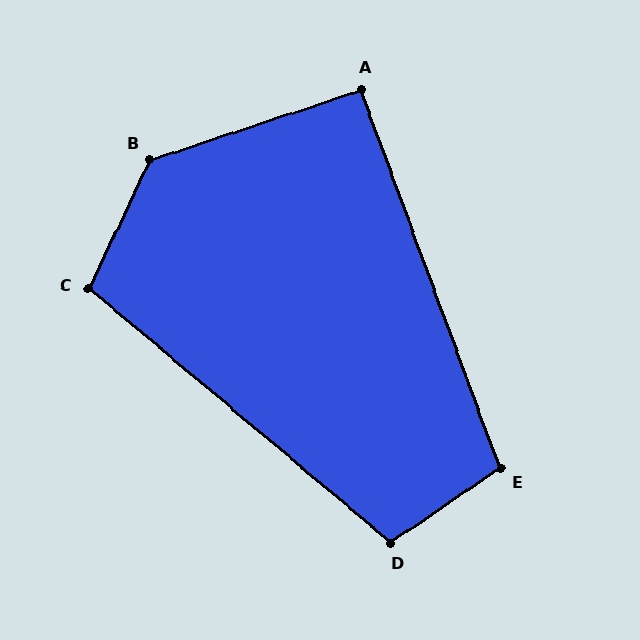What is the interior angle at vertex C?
Approximately 105 degrees (obtuse).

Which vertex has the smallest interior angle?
A, at approximately 92 degrees.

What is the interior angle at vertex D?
Approximately 106 degrees (obtuse).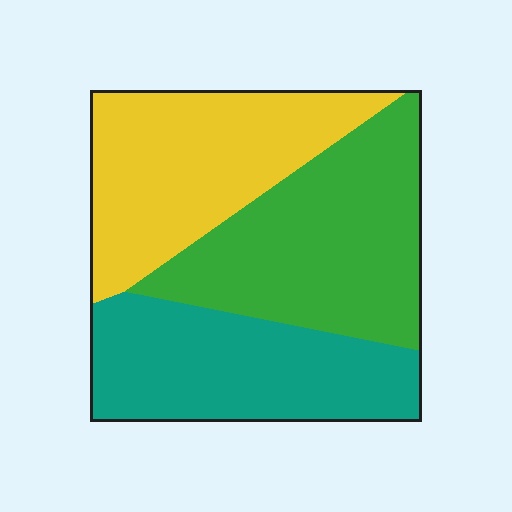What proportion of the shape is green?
Green takes up about three eighths (3/8) of the shape.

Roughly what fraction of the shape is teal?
Teal takes up about one third (1/3) of the shape.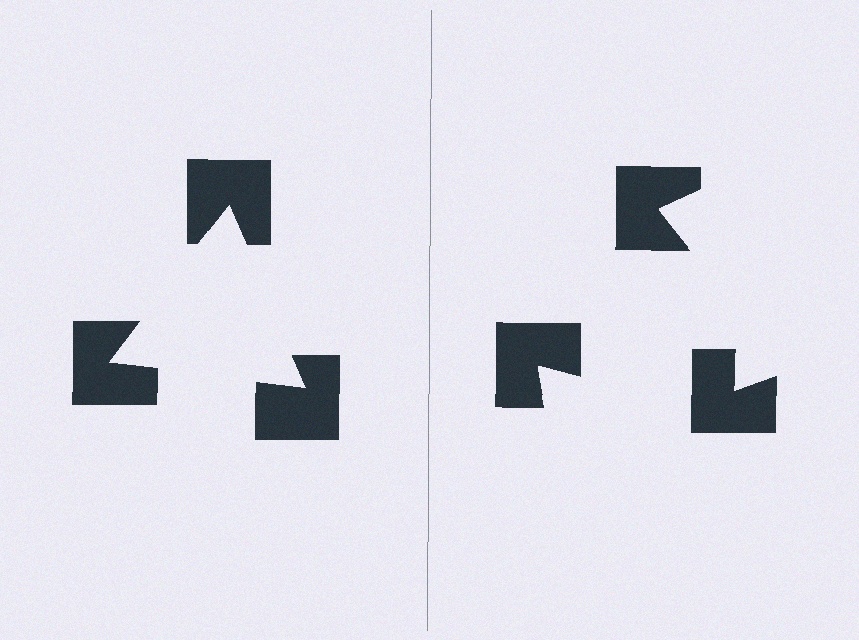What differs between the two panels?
The notched squares are positioned identically on both sides; only the wedge orientations differ. On the left they align to a triangle; on the right they are misaligned.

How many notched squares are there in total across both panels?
6 — 3 on each side.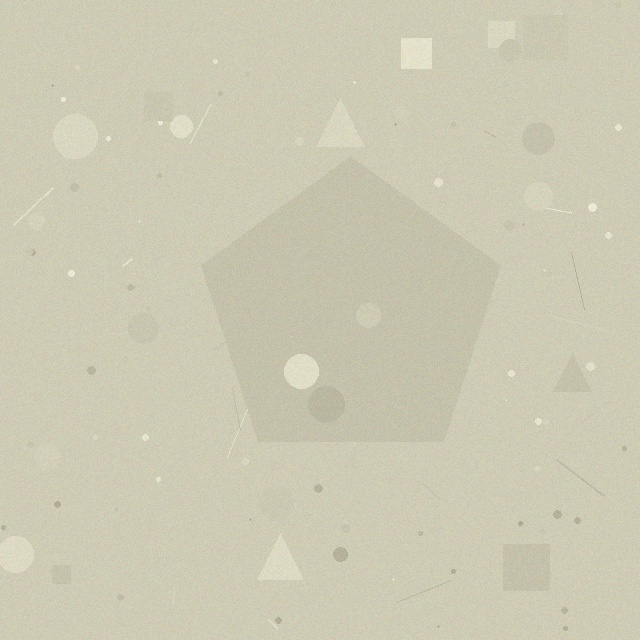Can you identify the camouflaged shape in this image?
The camouflaged shape is a pentagon.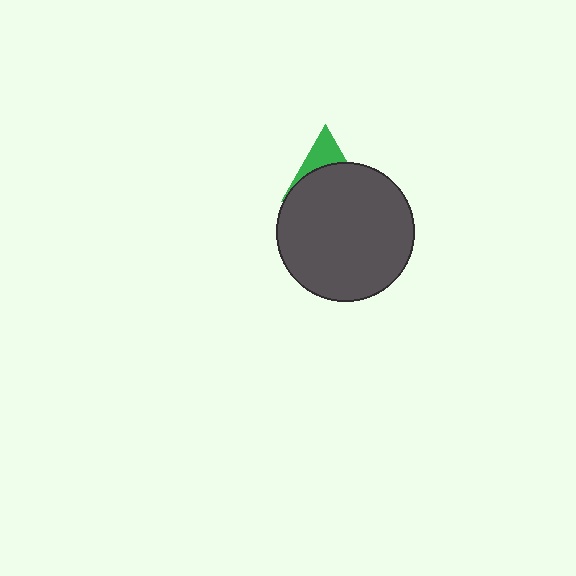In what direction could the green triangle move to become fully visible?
The green triangle could move up. That would shift it out from behind the dark gray circle entirely.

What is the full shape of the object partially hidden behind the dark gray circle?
The partially hidden object is a green triangle.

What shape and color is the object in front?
The object in front is a dark gray circle.